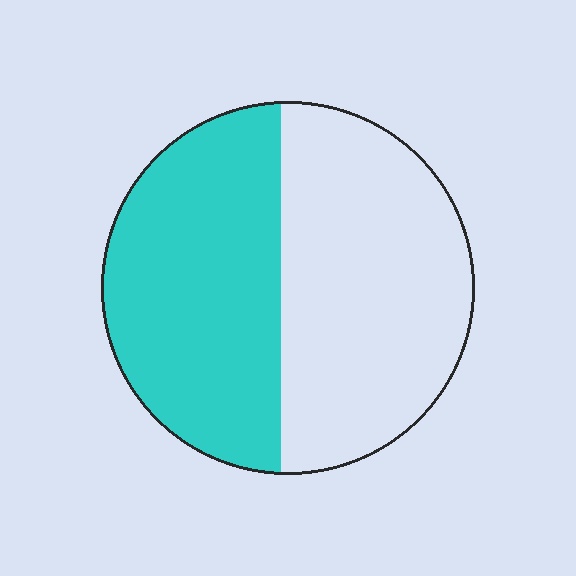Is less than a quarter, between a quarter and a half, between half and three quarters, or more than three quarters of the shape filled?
Between a quarter and a half.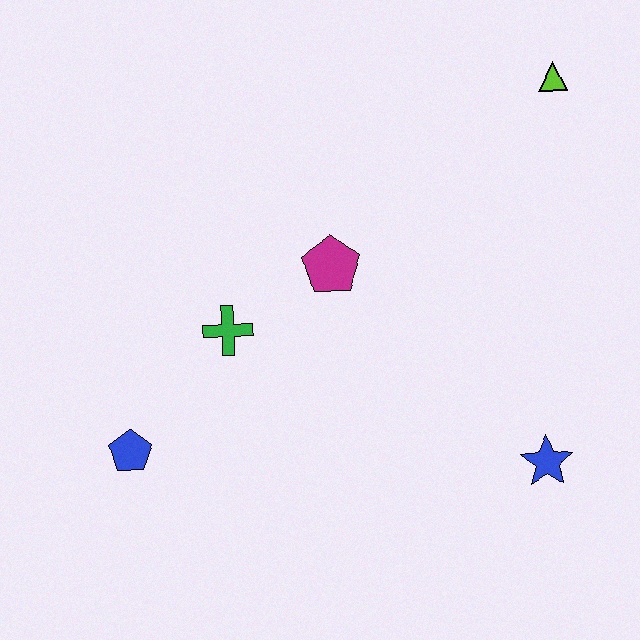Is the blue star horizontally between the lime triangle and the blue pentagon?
Yes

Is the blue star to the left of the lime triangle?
Yes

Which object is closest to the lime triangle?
The magenta pentagon is closest to the lime triangle.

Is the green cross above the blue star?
Yes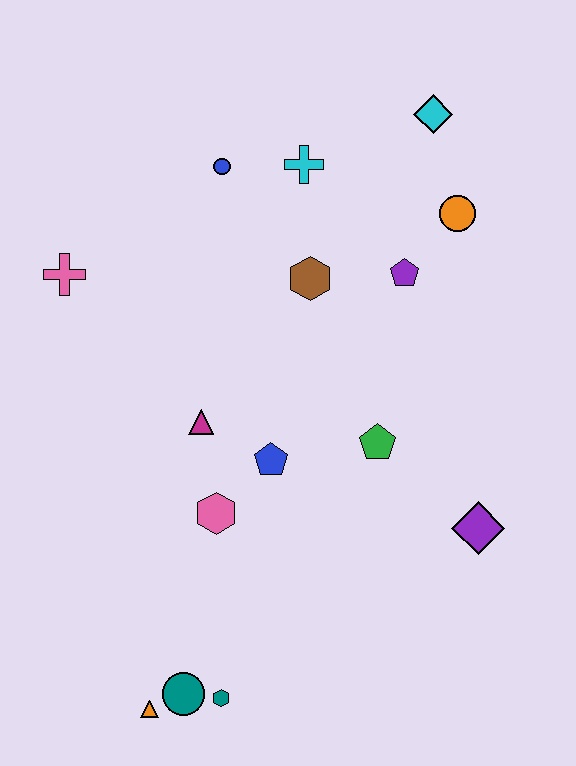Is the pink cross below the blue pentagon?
No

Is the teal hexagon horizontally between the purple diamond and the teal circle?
Yes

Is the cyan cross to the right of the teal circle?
Yes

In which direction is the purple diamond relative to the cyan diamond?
The purple diamond is below the cyan diamond.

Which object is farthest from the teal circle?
The cyan diamond is farthest from the teal circle.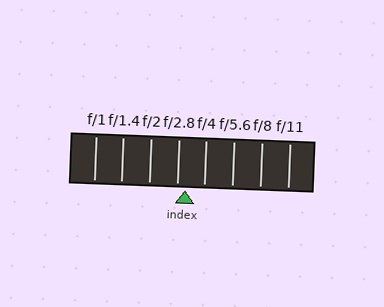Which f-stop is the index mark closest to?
The index mark is closest to f/2.8.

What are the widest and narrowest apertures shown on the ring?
The widest aperture shown is f/1 and the narrowest is f/11.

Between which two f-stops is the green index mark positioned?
The index mark is between f/2.8 and f/4.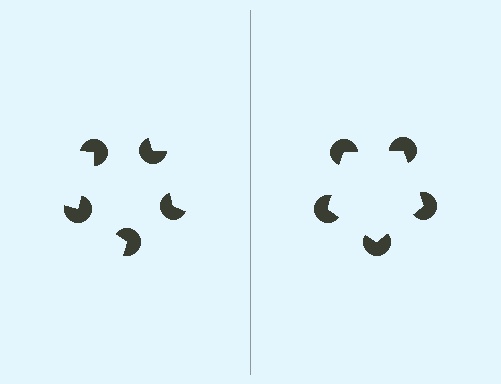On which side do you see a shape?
An illusory pentagon appears on the right side. On the left side the wedge cuts are rotated, so no coherent shape forms.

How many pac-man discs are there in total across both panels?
10 — 5 on each side.